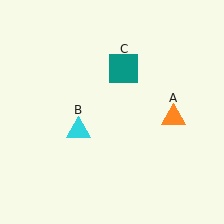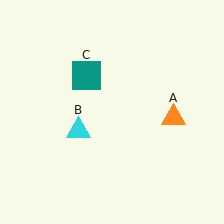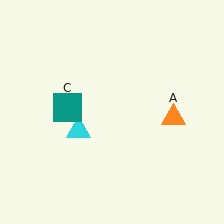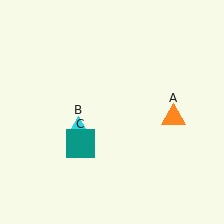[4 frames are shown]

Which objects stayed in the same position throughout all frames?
Orange triangle (object A) and cyan triangle (object B) remained stationary.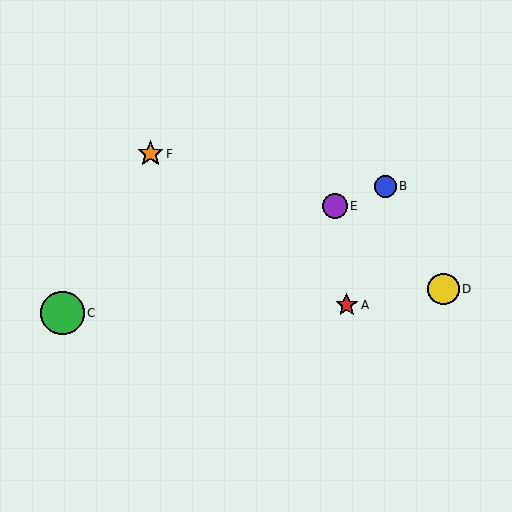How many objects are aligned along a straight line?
3 objects (B, C, E) are aligned along a straight line.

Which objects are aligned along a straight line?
Objects B, C, E are aligned along a straight line.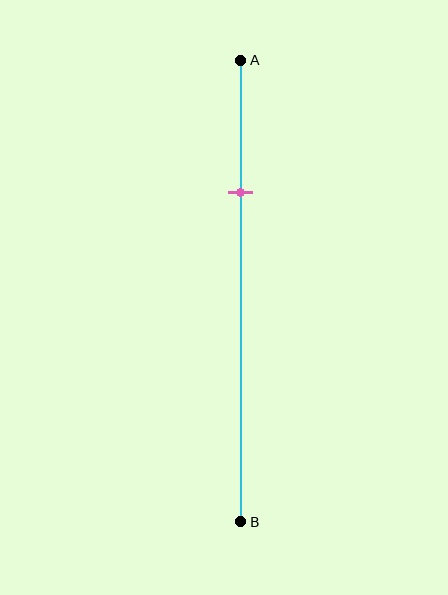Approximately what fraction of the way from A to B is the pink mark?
The pink mark is approximately 30% of the way from A to B.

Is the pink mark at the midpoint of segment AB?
No, the mark is at about 30% from A, not at the 50% midpoint.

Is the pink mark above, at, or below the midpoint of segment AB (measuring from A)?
The pink mark is above the midpoint of segment AB.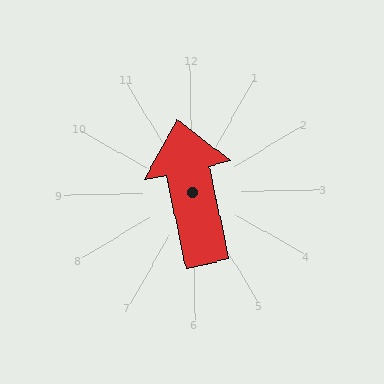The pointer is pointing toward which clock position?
Roughly 12 o'clock.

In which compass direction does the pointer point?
North.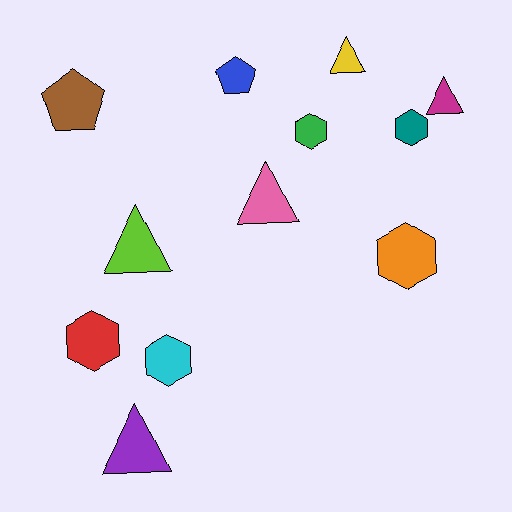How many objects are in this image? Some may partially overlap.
There are 12 objects.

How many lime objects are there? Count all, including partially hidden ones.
There is 1 lime object.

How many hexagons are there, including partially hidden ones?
There are 5 hexagons.